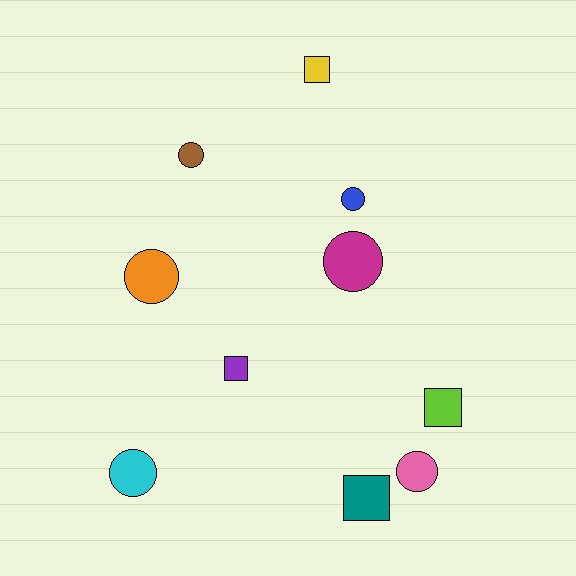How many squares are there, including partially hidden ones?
There are 4 squares.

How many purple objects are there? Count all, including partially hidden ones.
There is 1 purple object.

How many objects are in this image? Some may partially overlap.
There are 10 objects.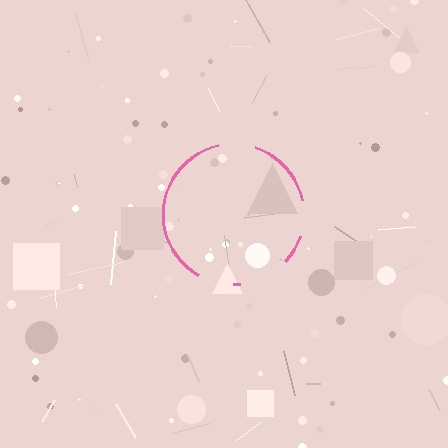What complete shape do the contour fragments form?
The contour fragments form a circle.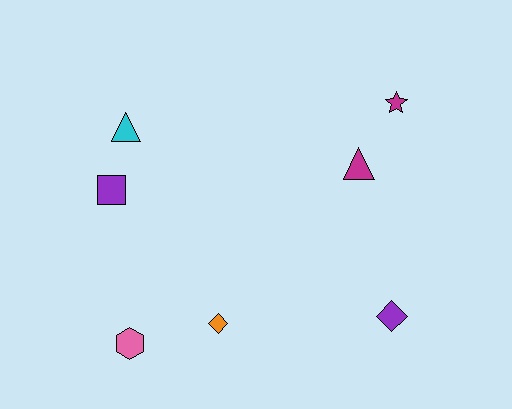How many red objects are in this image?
There are no red objects.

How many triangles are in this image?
There are 2 triangles.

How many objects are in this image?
There are 7 objects.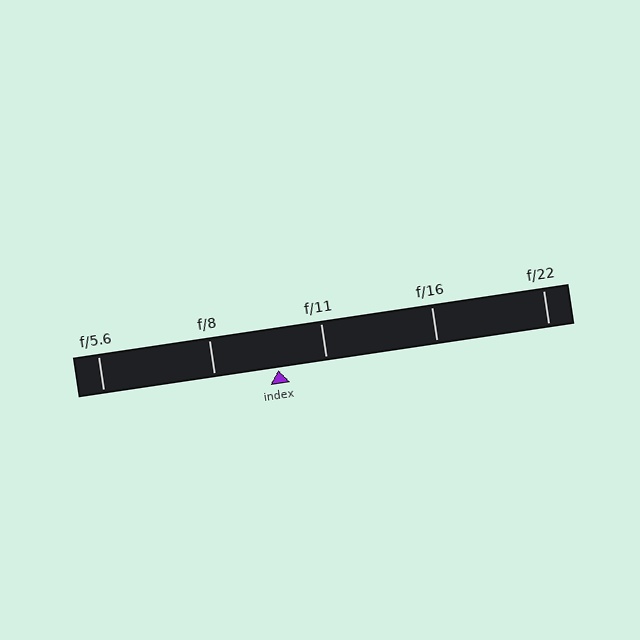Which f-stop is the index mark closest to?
The index mark is closest to f/11.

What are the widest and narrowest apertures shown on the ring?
The widest aperture shown is f/5.6 and the narrowest is f/22.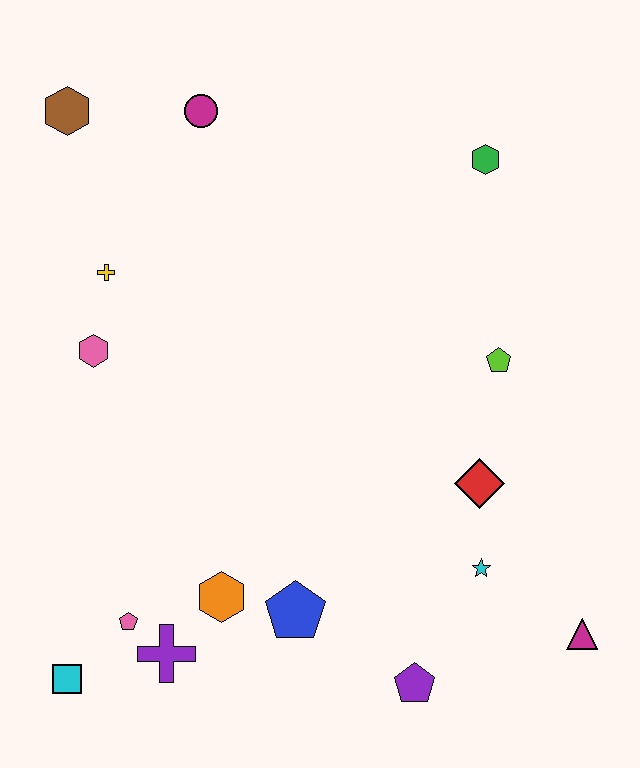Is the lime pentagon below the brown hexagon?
Yes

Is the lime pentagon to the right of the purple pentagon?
Yes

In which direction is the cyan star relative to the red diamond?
The cyan star is below the red diamond.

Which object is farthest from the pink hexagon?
The magenta triangle is farthest from the pink hexagon.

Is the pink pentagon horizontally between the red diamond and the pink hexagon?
Yes